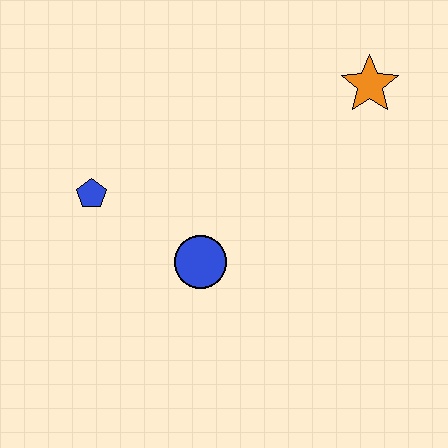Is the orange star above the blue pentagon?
Yes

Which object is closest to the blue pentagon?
The blue circle is closest to the blue pentagon.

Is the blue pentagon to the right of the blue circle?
No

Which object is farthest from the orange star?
The blue pentagon is farthest from the orange star.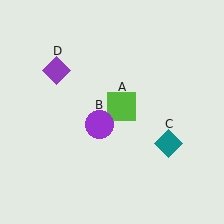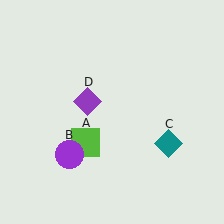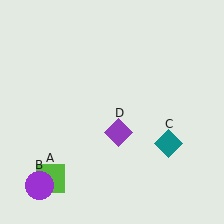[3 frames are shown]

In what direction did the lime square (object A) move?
The lime square (object A) moved down and to the left.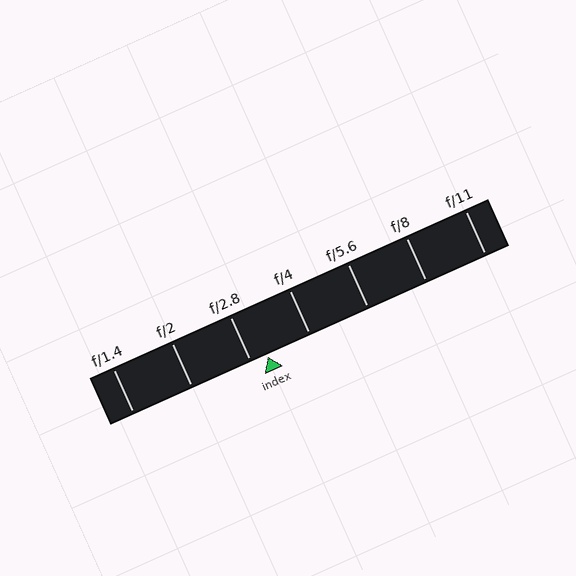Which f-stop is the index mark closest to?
The index mark is closest to f/2.8.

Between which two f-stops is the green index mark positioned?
The index mark is between f/2.8 and f/4.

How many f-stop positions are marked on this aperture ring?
There are 7 f-stop positions marked.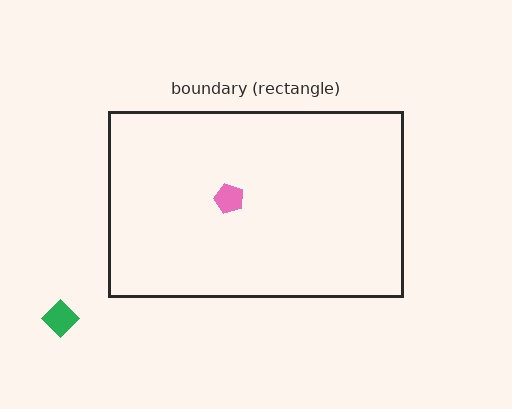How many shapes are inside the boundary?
1 inside, 1 outside.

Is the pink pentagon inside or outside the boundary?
Inside.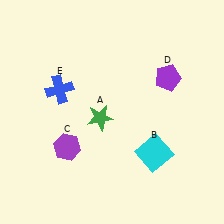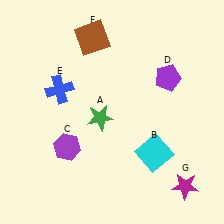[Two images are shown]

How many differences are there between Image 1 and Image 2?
There are 2 differences between the two images.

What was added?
A brown square (F), a magenta star (G) were added in Image 2.